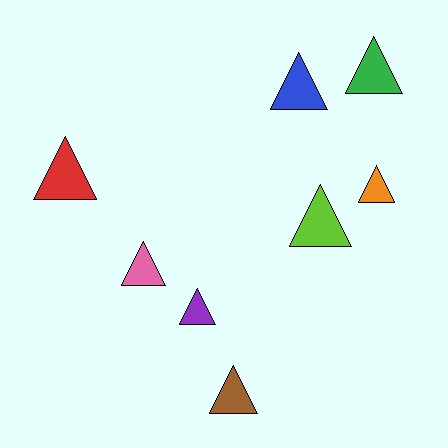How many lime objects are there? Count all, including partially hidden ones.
There is 1 lime object.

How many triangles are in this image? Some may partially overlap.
There are 8 triangles.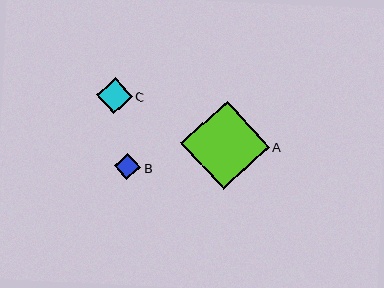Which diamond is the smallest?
Diamond B is the smallest with a size of approximately 26 pixels.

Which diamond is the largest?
Diamond A is the largest with a size of approximately 88 pixels.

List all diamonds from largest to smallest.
From largest to smallest: A, C, B.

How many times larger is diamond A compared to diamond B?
Diamond A is approximately 3.4 times the size of diamond B.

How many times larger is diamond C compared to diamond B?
Diamond C is approximately 1.4 times the size of diamond B.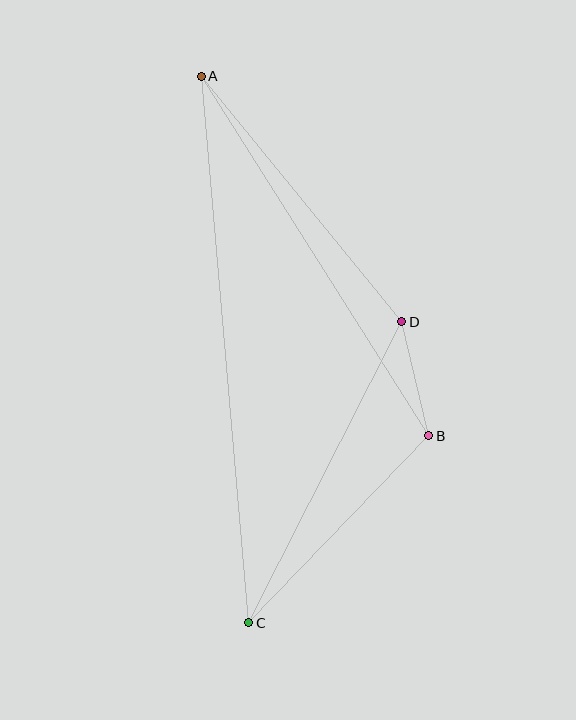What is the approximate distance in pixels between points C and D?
The distance between C and D is approximately 337 pixels.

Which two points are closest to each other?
Points B and D are closest to each other.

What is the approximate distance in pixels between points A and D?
The distance between A and D is approximately 317 pixels.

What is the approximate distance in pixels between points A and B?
The distance between A and B is approximately 425 pixels.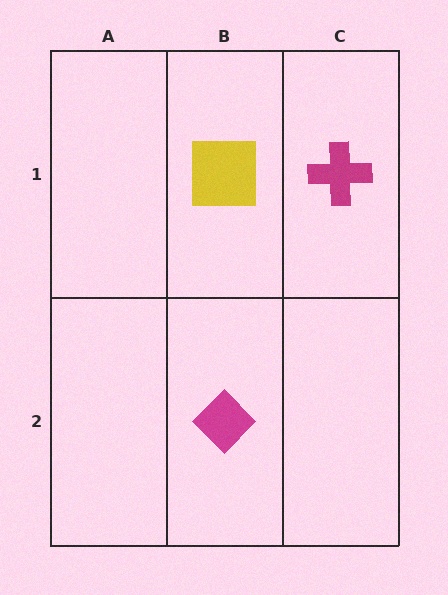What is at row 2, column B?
A magenta diamond.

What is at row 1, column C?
A magenta cross.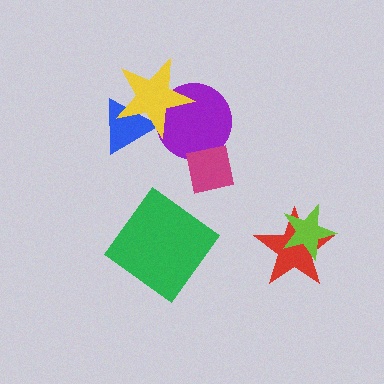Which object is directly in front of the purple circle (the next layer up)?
The yellow star is directly in front of the purple circle.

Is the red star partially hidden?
Yes, it is partially covered by another shape.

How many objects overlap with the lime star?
1 object overlaps with the lime star.